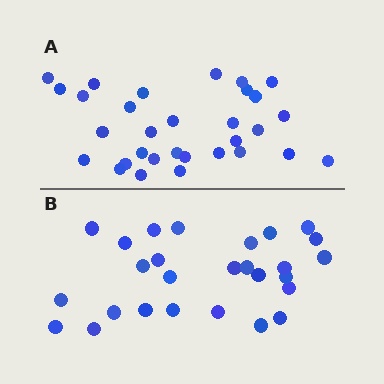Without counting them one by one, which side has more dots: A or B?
Region A (the top region) has more dots.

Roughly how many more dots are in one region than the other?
Region A has about 4 more dots than region B.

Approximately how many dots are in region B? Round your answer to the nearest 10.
About 30 dots. (The exact count is 27, which rounds to 30.)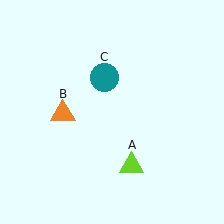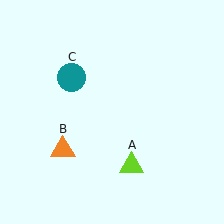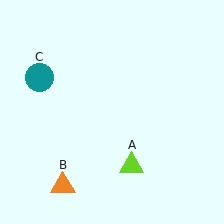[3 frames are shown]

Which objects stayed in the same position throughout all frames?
Lime triangle (object A) remained stationary.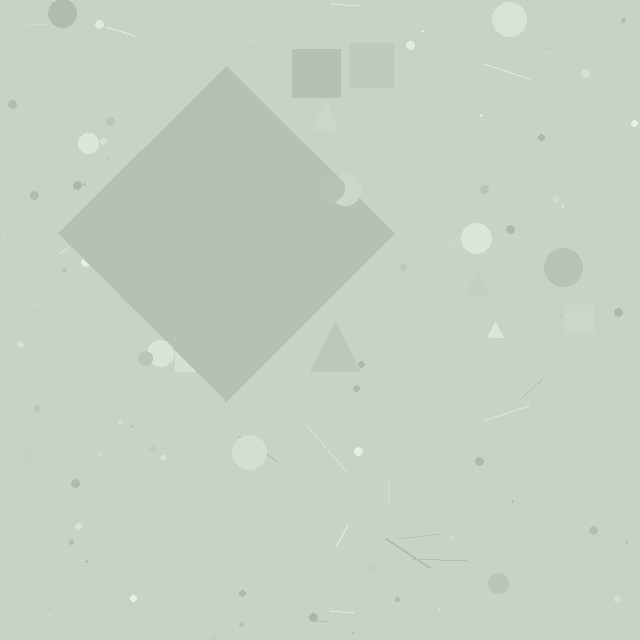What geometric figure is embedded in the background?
A diamond is embedded in the background.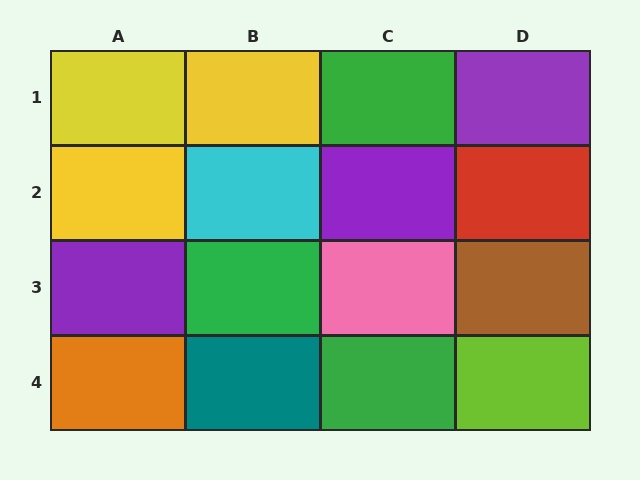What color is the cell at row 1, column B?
Yellow.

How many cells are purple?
3 cells are purple.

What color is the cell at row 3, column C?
Pink.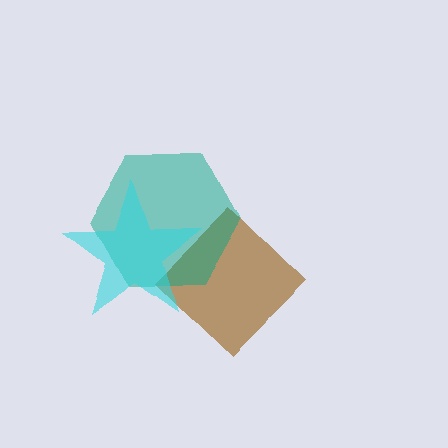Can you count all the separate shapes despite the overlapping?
Yes, there are 3 separate shapes.